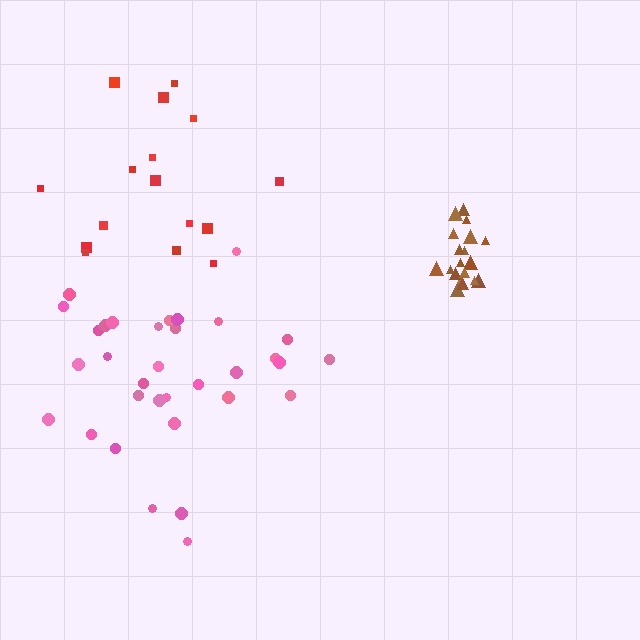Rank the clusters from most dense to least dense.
brown, pink, red.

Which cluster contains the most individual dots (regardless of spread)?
Pink (33).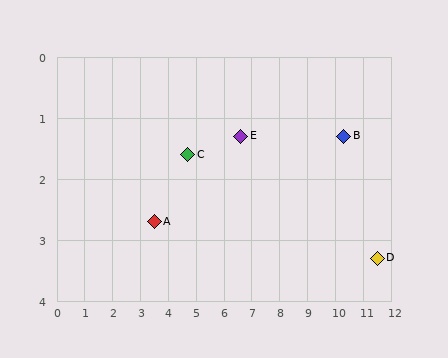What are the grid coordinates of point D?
Point D is at approximately (11.5, 3.3).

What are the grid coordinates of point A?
Point A is at approximately (3.5, 2.7).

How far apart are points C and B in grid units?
Points C and B are about 5.6 grid units apart.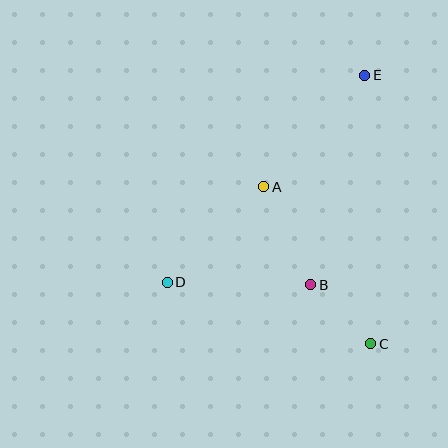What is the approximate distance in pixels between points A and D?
The distance between A and D is approximately 136 pixels.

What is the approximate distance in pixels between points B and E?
The distance between B and E is approximately 216 pixels.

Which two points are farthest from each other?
Points D and E are farthest from each other.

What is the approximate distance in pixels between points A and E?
The distance between A and E is approximately 150 pixels.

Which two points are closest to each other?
Points B and C are closest to each other.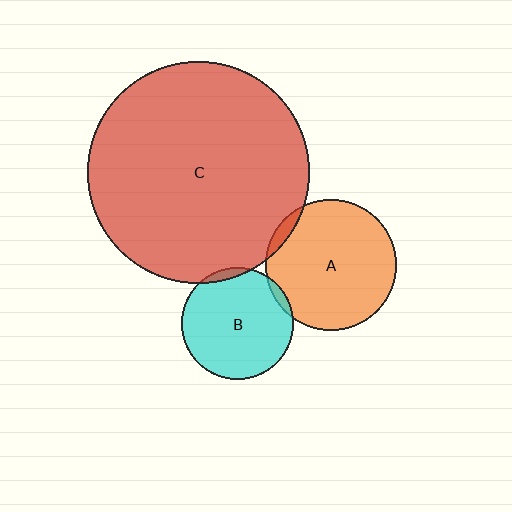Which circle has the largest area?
Circle C (red).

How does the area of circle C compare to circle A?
Approximately 2.9 times.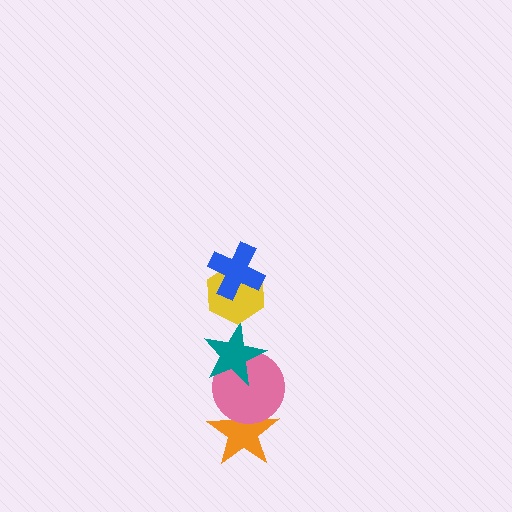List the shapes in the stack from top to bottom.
From top to bottom: the blue cross, the yellow hexagon, the teal star, the pink circle, the orange star.